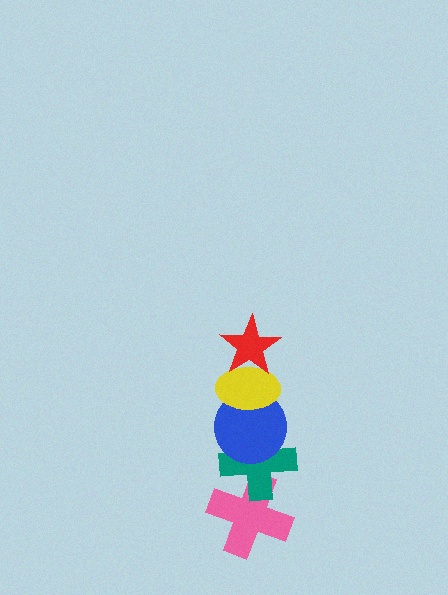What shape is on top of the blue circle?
The yellow ellipse is on top of the blue circle.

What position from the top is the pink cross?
The pink cross is 5th from the top.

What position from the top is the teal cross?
The teal cross is 4th from the top.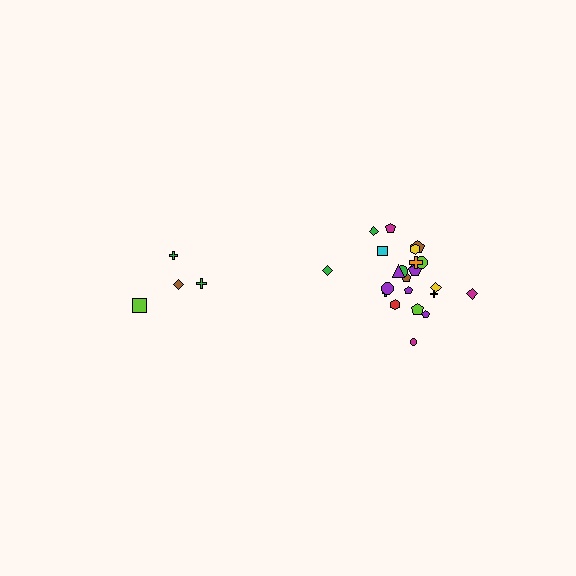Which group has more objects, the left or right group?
The right group.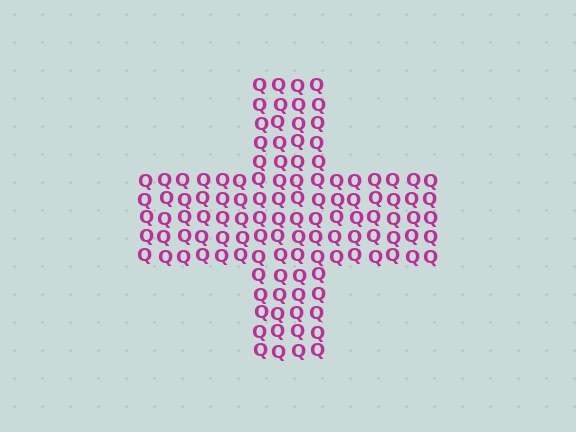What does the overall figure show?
The overall figure shows a cross.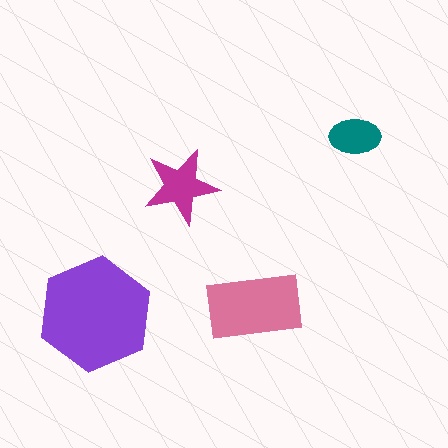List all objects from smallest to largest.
The teal ellipse, the magenta star, the pink rectangle, the purple hexagon.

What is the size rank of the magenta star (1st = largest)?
3rd.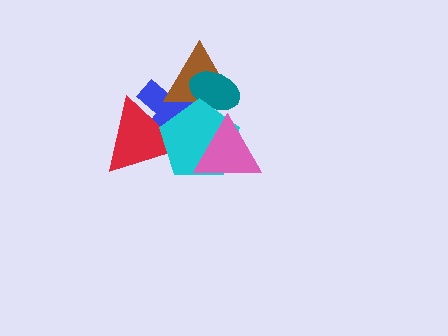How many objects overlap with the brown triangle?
3 objects overlap with the brown triangle.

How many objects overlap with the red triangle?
2 objects overlap with the red triangle.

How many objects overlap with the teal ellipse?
3 objects overlap with the teal ellipse.